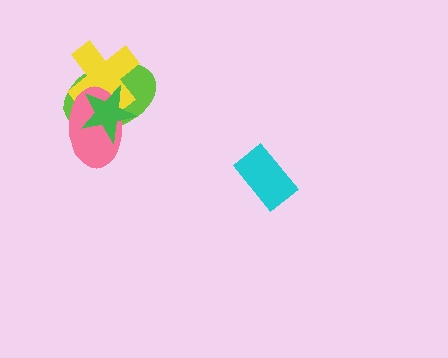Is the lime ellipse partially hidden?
Yes, it is partially covered by another shape.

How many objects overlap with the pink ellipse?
3 objects overlap with the pink ellipse.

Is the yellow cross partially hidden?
Yes, it is partially covered by another shape.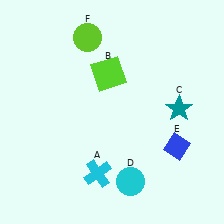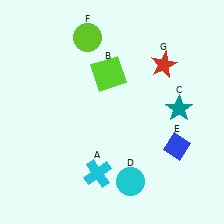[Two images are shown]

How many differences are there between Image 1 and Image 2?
There is 1 difference between the two images.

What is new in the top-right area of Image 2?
A red star (G) was added in the top-right area of Image 2.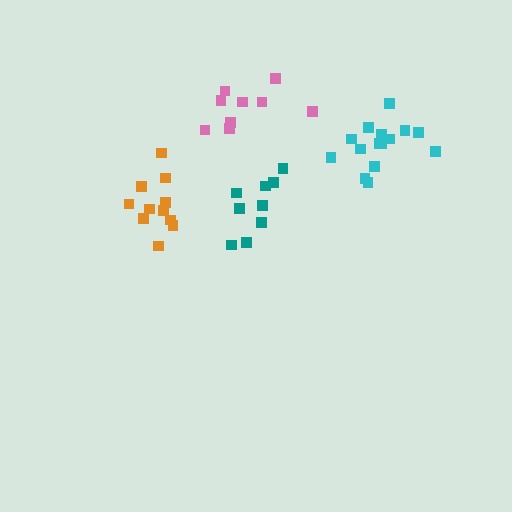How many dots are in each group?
Group 1: 9 dots, Group 2: 11 dots, Group 3: 15 dots, Group 4: 9 dots (44 total).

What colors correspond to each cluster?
The clusters are colored: teal, orange, cyan, pink.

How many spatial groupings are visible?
There are 4 spatial groupings.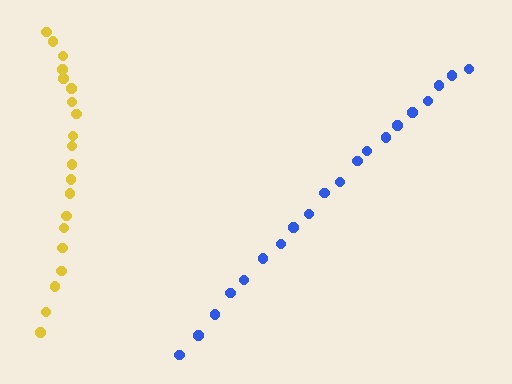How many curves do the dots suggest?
There are 2 distinct paths.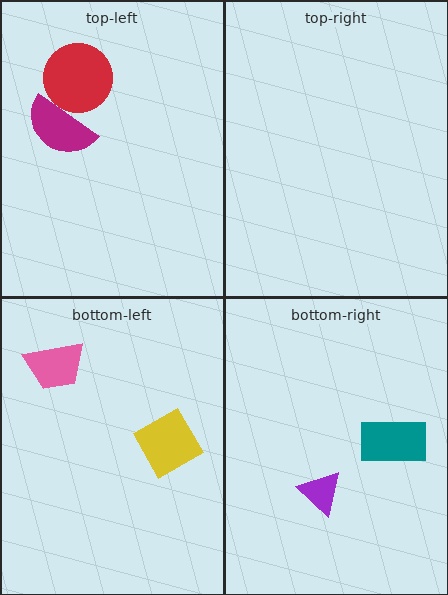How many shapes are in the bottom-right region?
2.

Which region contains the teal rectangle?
The bottom-right region.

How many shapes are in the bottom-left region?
2.